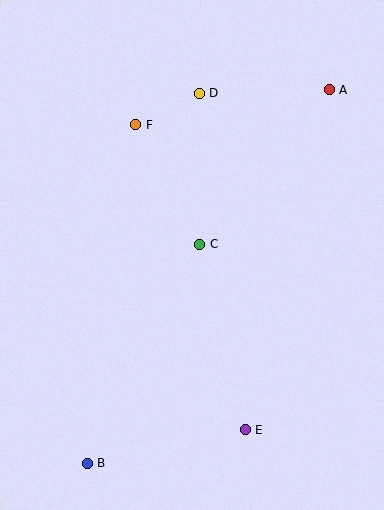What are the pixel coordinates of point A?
Point A is at (329, 90).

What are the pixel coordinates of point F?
Point F is at (136, 125).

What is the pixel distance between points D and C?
The distance between D and C is 151 pixels.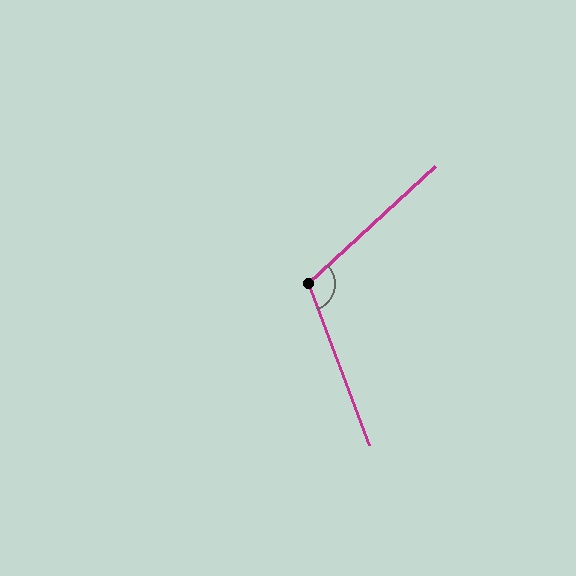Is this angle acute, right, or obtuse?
It is obtuse.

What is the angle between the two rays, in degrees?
Approximately 112 degrees.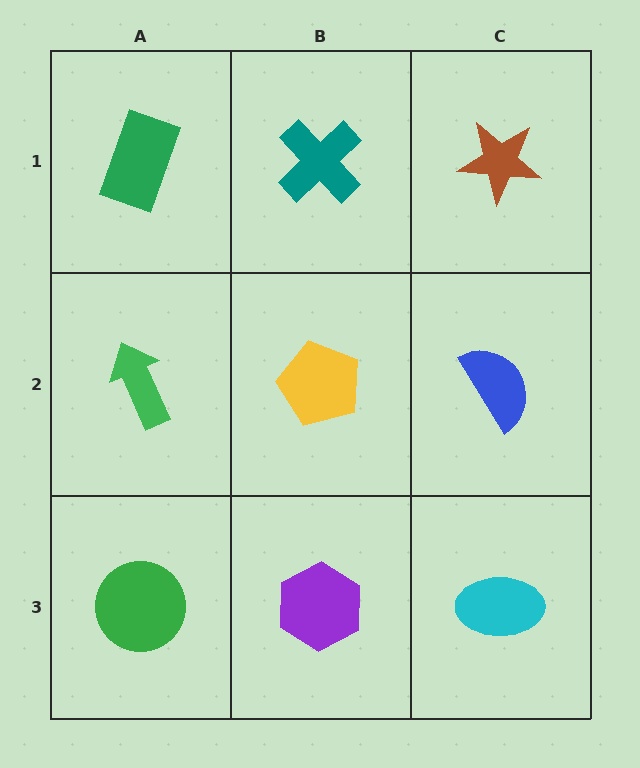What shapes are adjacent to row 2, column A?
A green rectangle (row 1, column A), a green circle (row 3, column A), a yellow pentagon (row 2, column B).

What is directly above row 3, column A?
A green arrow.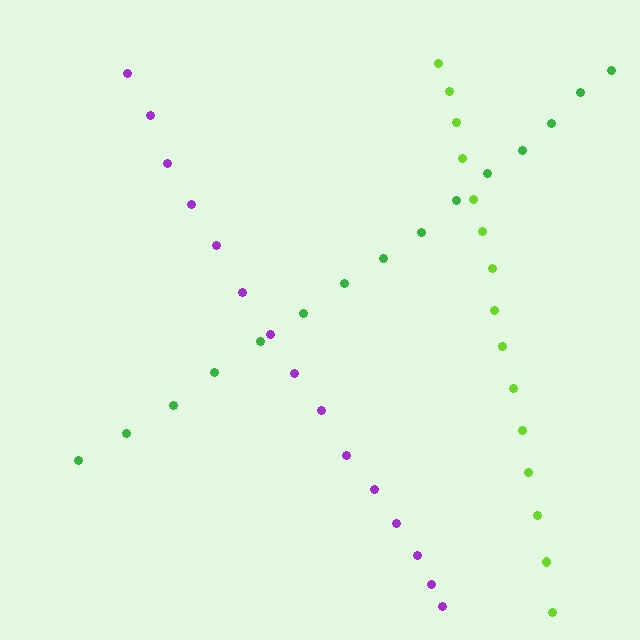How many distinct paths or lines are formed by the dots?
There are 3 distinct paths.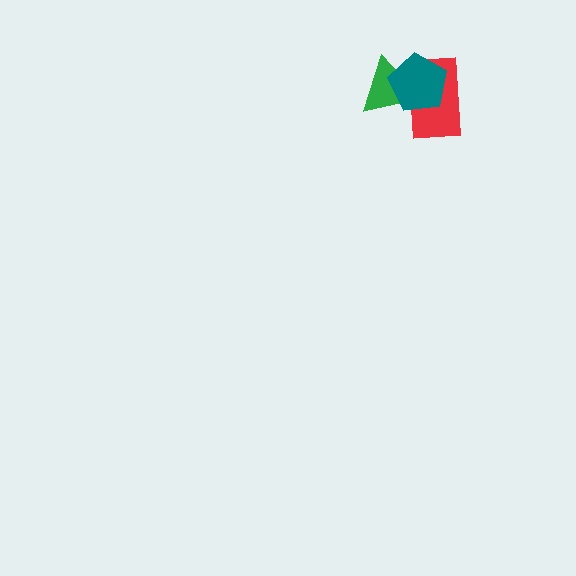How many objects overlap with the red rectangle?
2 objects overlap with the red rectangle.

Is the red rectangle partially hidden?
Yes, it is partially covered by another shape.